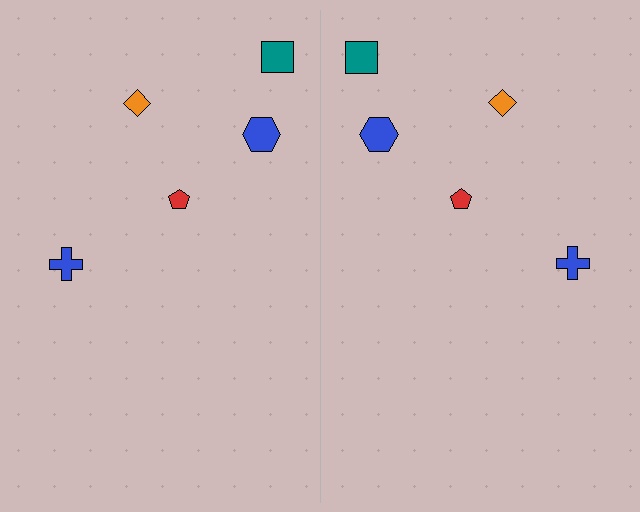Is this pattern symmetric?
Yes, this pattern has bilateral (reflection) symmetry.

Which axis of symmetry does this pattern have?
The pattern has a vertical axis of symmetry running through the center of the image.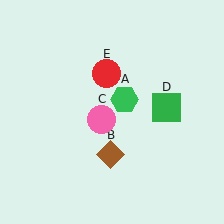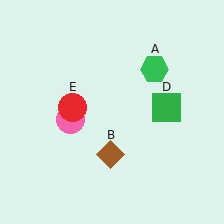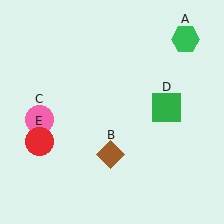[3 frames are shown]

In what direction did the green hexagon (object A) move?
The green hexagon (object A) moved up and to the right.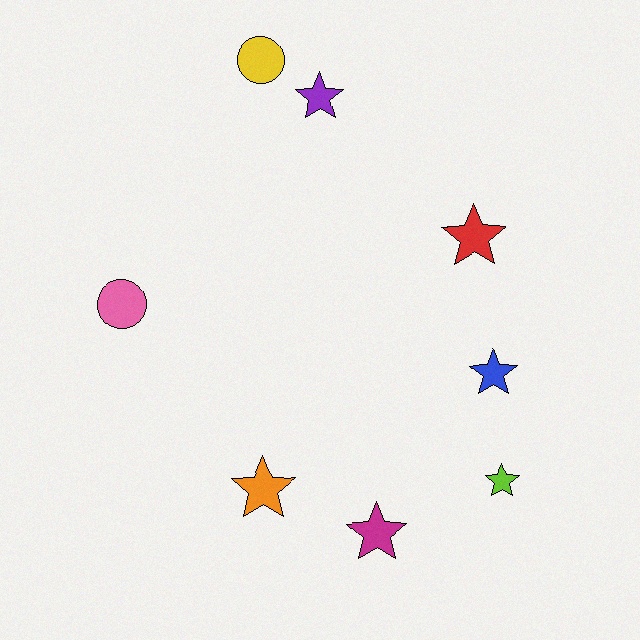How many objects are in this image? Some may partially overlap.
There are 8 objects.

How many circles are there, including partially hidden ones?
There are 2 circles.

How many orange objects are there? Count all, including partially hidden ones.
There is 1 orange object.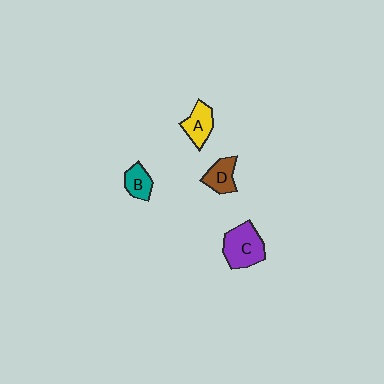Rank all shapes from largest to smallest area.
From largest to smallest: C (purple), A (yellow), D (brown), B (teal).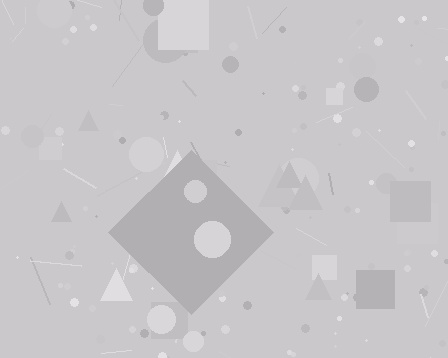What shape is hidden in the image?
A diamond is hidden in the image.